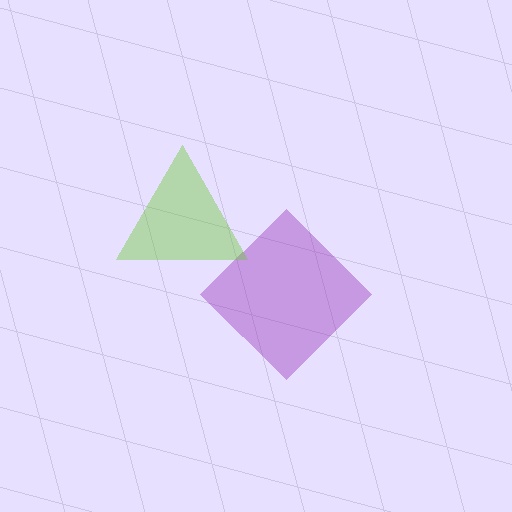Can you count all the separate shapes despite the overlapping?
Yes, there are 2 separate shapes.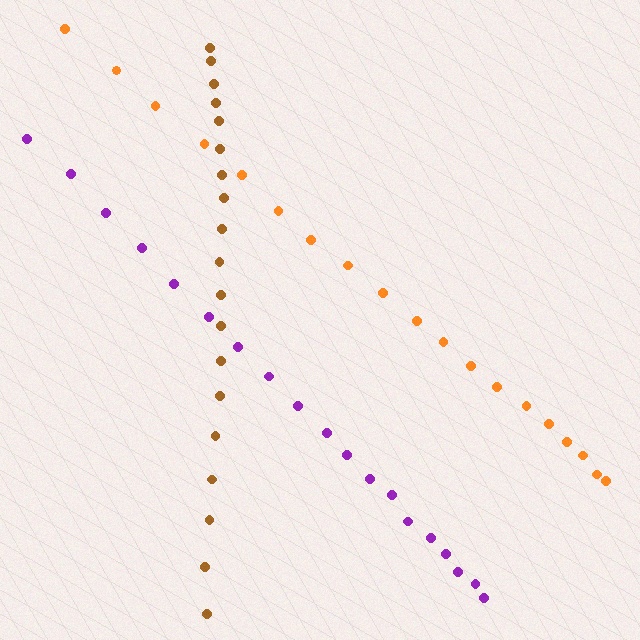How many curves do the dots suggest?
There are 3 distinct paths.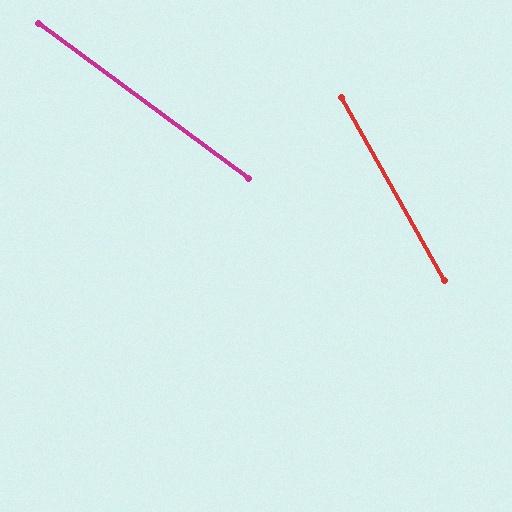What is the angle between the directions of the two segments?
Approximately 24 degrees.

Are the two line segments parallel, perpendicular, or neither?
Neither parallel nor perpendicular — they differ by about 24°.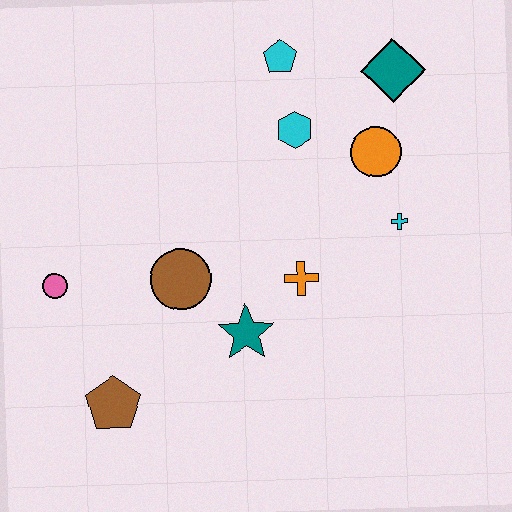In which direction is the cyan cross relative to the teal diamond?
The cyan cross is below the teal diamond.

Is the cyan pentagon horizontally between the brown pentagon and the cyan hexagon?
Yes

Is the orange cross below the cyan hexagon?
Yes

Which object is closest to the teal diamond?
The orange circle is closest to the teal diamond.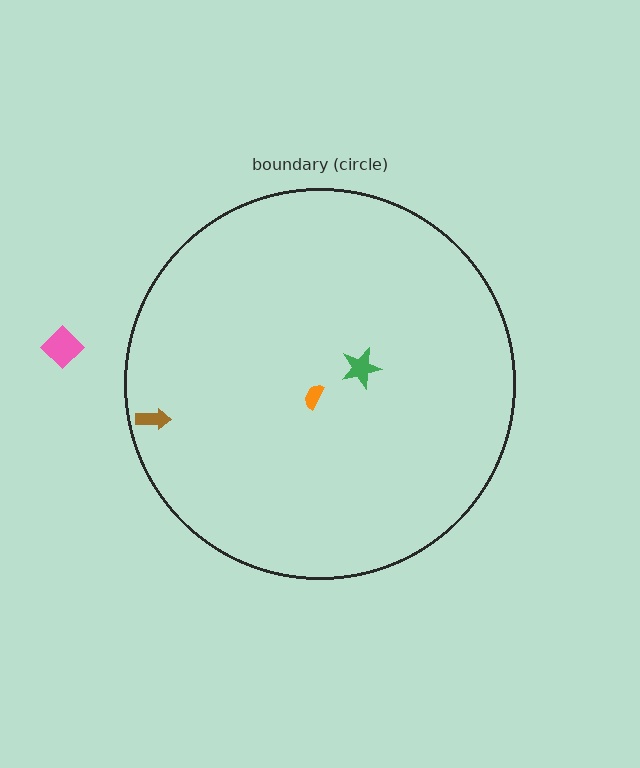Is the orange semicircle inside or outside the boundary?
Inside.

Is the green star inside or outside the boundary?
Inside.